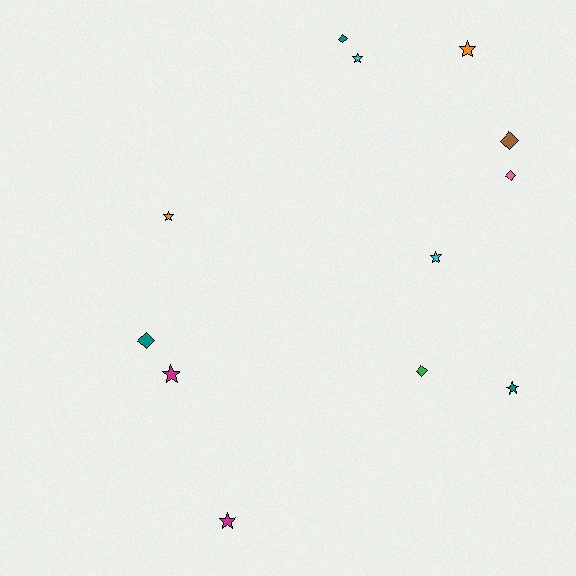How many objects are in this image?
There are 12 objects.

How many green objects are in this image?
There is 1 green object.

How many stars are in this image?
There are 7 stars.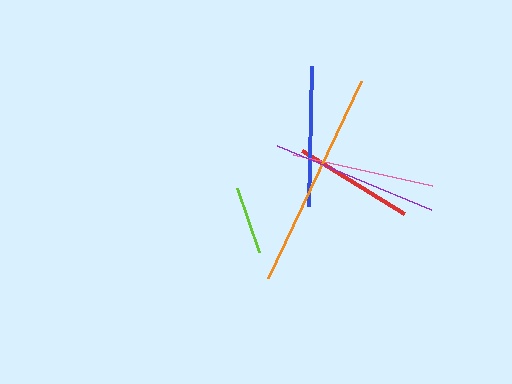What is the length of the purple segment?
The purple segment is approximately 166 pixels long.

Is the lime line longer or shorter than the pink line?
The pink line is longer than the lime line.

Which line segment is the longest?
The orange line is the longest at approximately 218 pixels.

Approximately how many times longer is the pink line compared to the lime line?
The pink line is approximately 2.1 times the length of the lime line.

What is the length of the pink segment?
The pink segment is approximately 142 pixels long.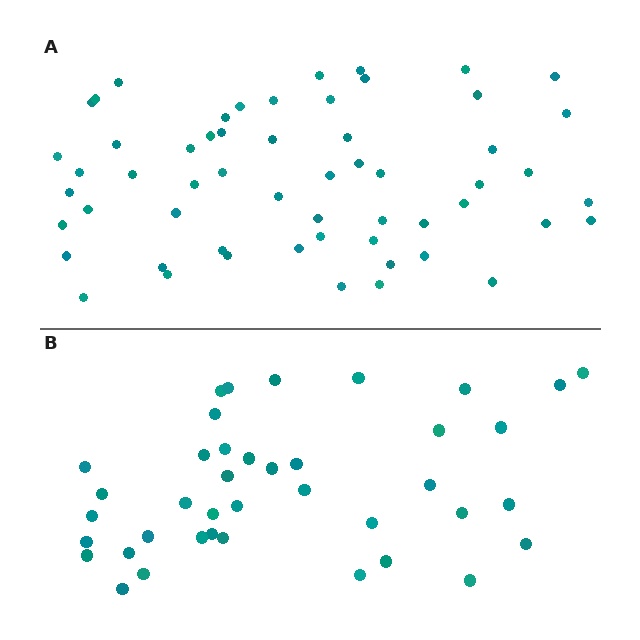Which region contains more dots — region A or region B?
Region A (the top region) has more dots.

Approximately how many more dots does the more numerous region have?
Region A has approximately 15 more dots than region B.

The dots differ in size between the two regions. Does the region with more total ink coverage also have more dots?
No. Region B has more total ink coverage because its dots are larger, but region A actually contains more individual dots. Total area can be misleading — the number of items is what matters here.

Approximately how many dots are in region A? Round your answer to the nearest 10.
About 60 dots. (The exact count is 57, which rounds to 60.)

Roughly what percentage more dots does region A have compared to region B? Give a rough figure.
About 40% more.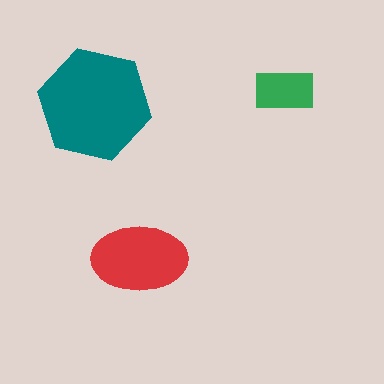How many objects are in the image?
There are 3 objects in the image.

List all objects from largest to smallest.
The teal hexagon, the red ellipse, the green rectangle.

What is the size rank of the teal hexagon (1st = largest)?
1st.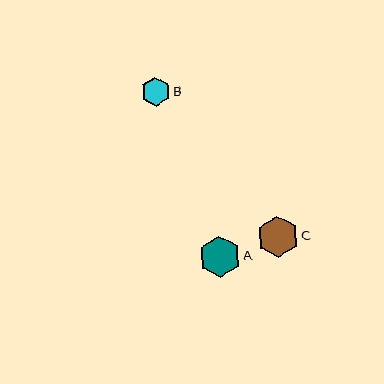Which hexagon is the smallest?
Hexagon B is the smallest with a size of approximately 29 pixels.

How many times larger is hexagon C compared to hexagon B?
Hexagon C is approximately 1.4 times the size of hexagon B.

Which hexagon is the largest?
Hexagon C is the largest with a size of approximately 41 pixels.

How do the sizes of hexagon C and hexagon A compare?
Hexagon C and hexagon A are approximately the same size.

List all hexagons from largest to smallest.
From largest to smallest: C, A, B.